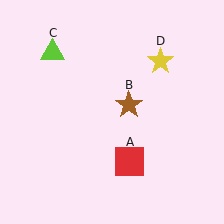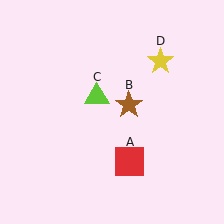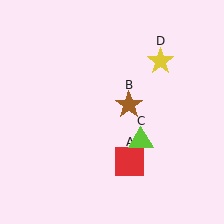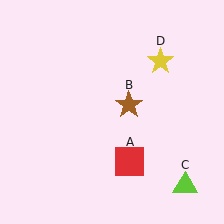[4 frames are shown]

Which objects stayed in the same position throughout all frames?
Red square (object A) and brown star (object B) and yellow star (object D) remained stationary.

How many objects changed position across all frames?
1 object changed position: lime triangle (object C).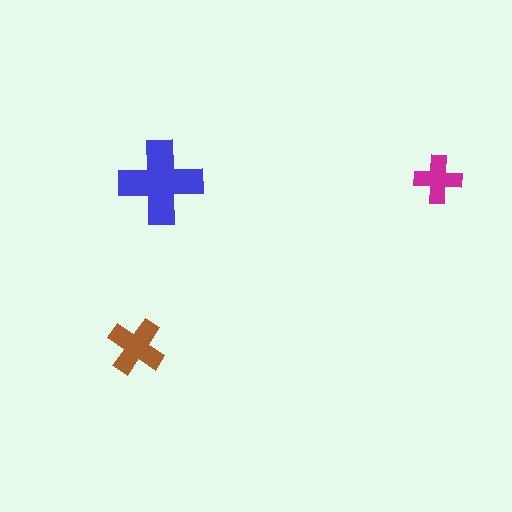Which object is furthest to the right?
The magenta cross is rightmost.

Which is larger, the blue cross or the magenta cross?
The blue one.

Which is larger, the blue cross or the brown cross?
The blue one.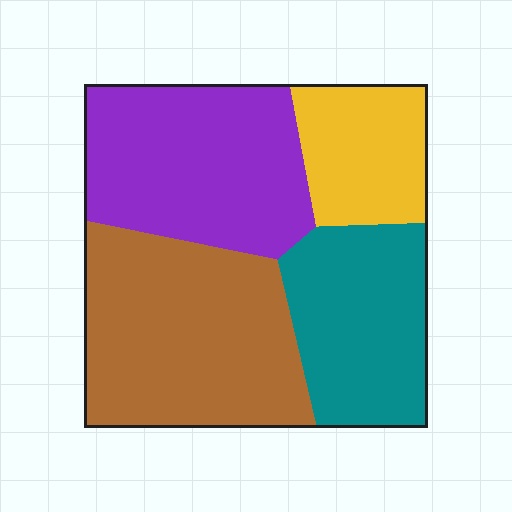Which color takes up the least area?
Yellow, at roughly 15%.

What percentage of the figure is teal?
Teal covers roughly 20% of the figure.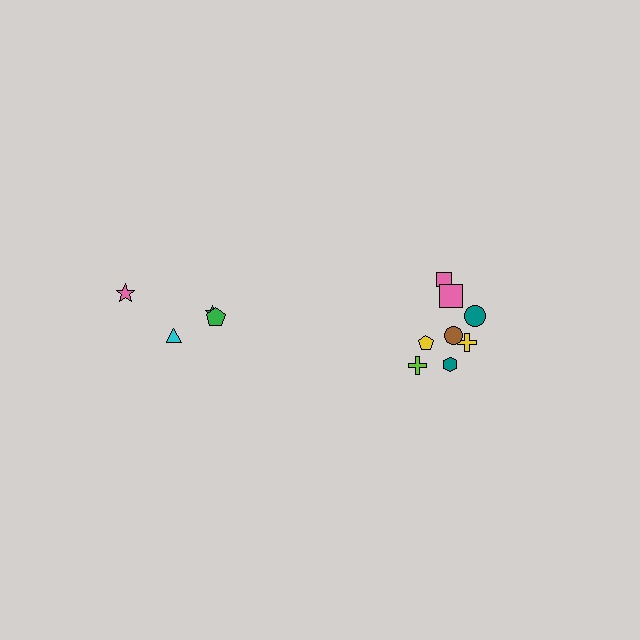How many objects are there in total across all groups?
There are 12 objects.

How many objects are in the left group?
There are 4 objects.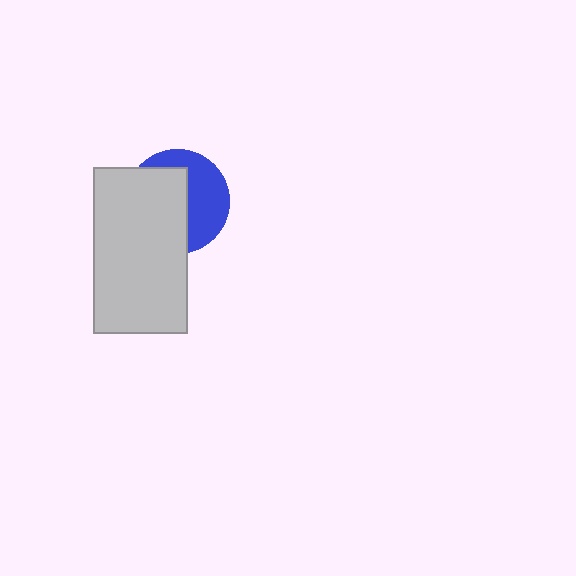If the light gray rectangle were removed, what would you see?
You would see the complete blue circle.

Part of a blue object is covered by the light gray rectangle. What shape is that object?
It is a circle.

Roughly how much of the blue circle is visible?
About half of it is visible (roughly 46%).